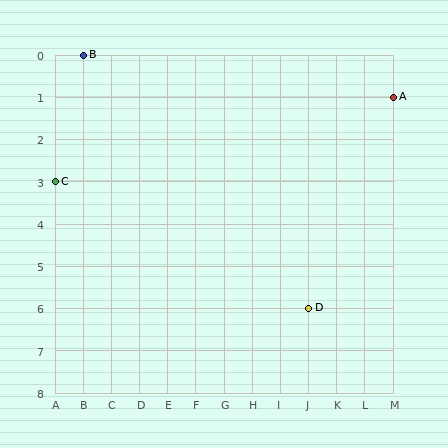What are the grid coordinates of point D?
Point D is at grid coordinates (J, 6).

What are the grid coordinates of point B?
Point B is at grid coordinates (B, 0).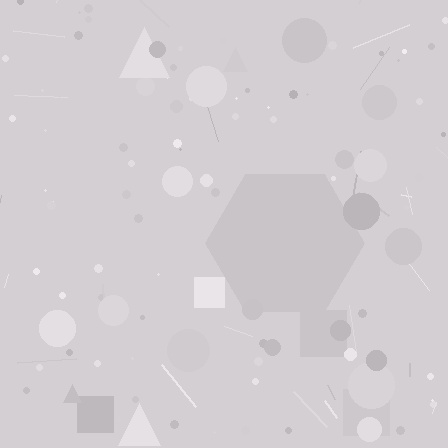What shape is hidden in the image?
A hexagon is hidden in the image.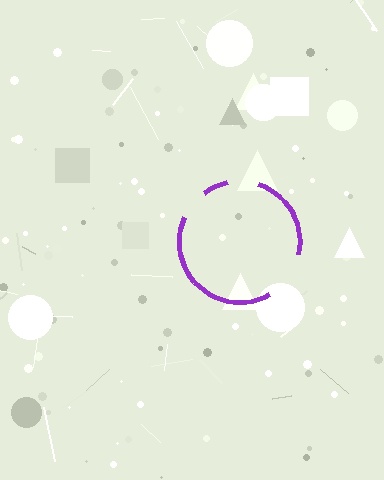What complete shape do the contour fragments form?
The contour fragments form a circle.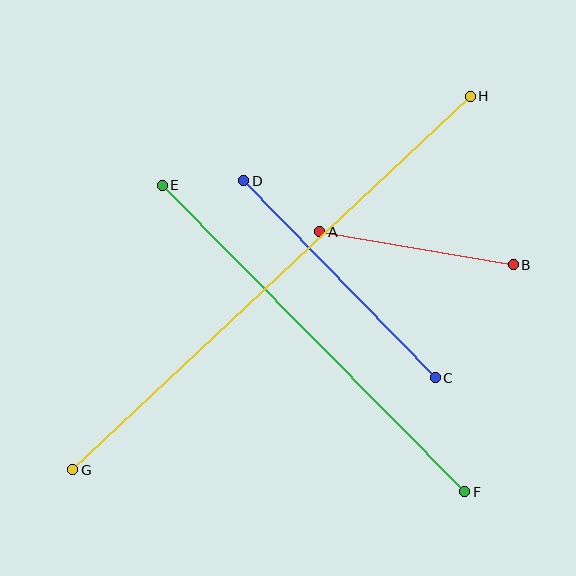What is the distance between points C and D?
The distance is approximately 275 pixels.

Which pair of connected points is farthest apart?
Points G and H are farthest apart.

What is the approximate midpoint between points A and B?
The midpoint is at approximately (416, 248) pixels.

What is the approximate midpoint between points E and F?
The midpoint is at approximately (314, 338) pixels.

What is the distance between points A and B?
The distance is approximately 196 pixels.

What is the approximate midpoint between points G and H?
The midpoint is at approximately (271, 283) pixels.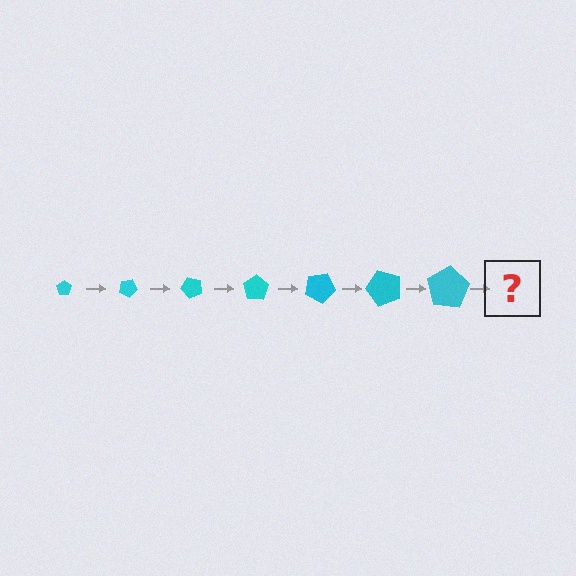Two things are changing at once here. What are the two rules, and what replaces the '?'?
The two rules are that the pentagon grows larger each step and it rotates 25 degrees each step. The '?' should be a pentagon, larger than the previous one and rotated 175 degrees from the start.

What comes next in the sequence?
The next element should be a pentagon, larger than the previous one and rotated 175 degrees from the start.